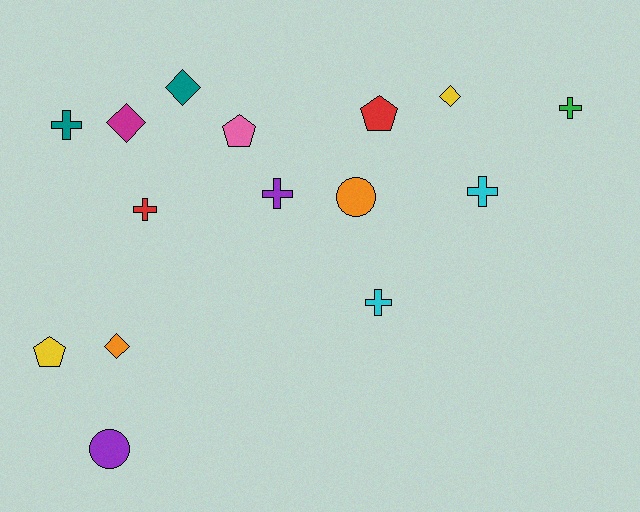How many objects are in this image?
There are 15 objects.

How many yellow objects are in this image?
There are 2 yellow objects.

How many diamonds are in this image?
There are 4 diamonds.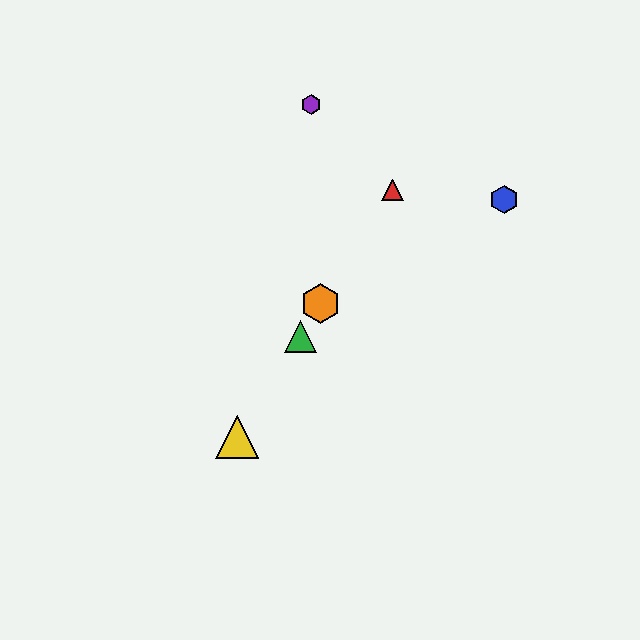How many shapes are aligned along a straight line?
4 shapes (the red triangle, the green triangle, the yellow triangle, the orange hexagon) are aligned along a straight line.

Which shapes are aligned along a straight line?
The red triangle, the green triangle, the yellow triangle, the orange hexagon are aligned along a straight line.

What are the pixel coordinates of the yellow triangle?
The yellow triangle is at (237, 437).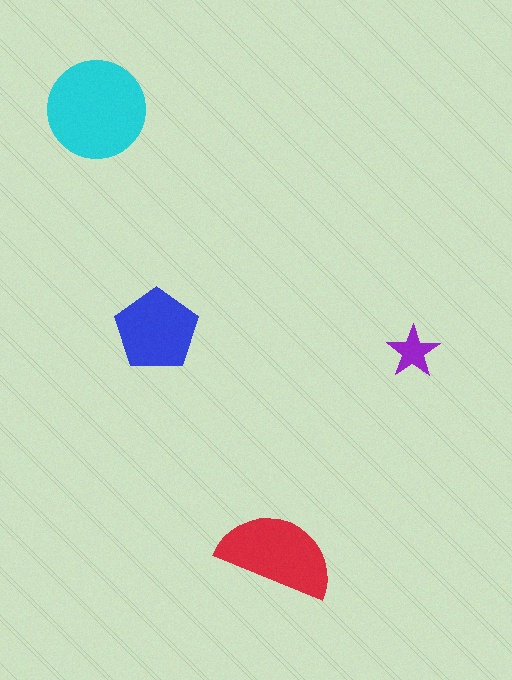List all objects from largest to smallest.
The cyan circle, the red semicircle, the blue pentagon, the purple star.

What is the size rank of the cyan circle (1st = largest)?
1st.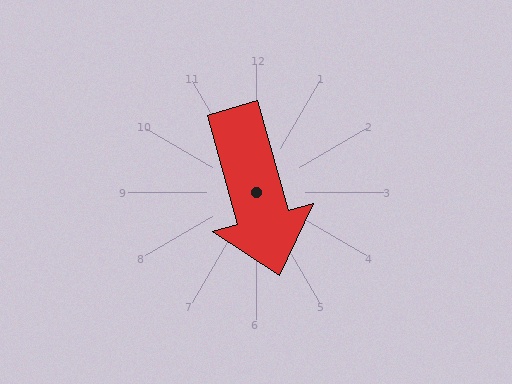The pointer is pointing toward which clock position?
Roughly 5 o'clock.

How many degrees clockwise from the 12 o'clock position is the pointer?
Approximately 164 degrees.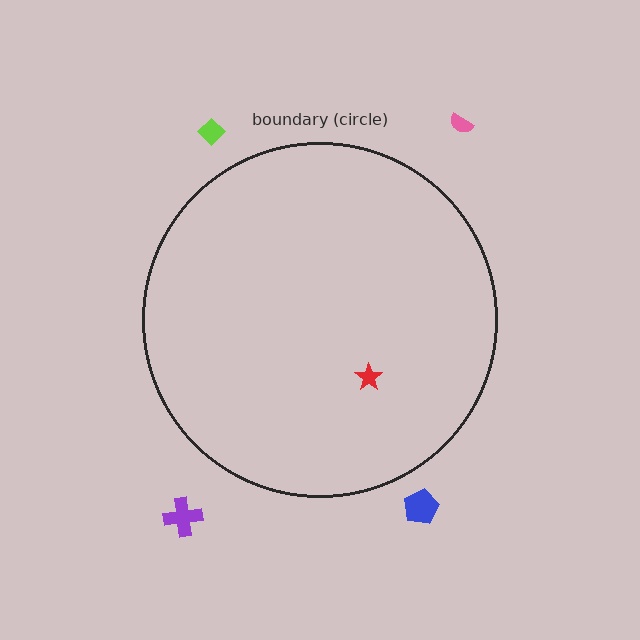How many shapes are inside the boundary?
1 inside, 4 outside.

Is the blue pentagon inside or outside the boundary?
Outside.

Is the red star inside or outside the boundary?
Inside.